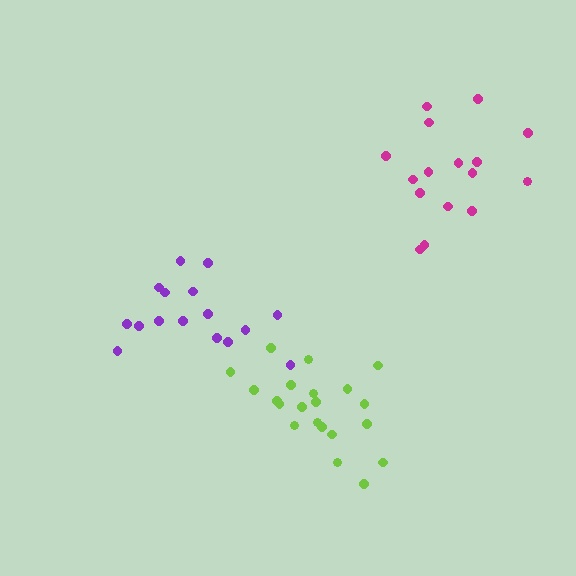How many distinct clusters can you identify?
There are 3 distinct clusters.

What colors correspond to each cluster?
The clusters are colored: lime, magenta, purple.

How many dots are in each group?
Group 1: 21 dots, Group 2: 16 dots, Group 3: 16 dots (53 total).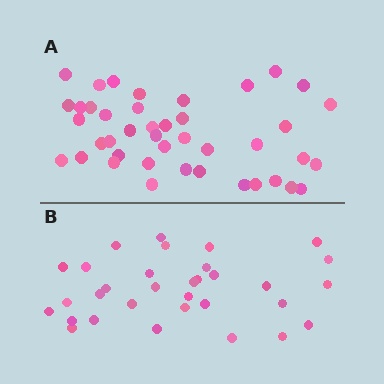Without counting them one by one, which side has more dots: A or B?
Region A (the top region) has more dots.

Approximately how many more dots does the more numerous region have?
Region A has roughly 10 or so more dots than region B.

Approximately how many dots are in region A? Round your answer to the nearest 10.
About 40 dots. (The exact count is 42, which rounds to 40.)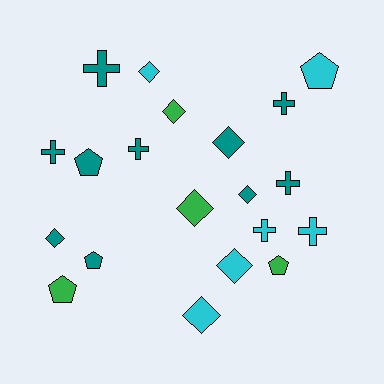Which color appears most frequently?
Teal, with 10 objects.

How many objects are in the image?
There are 20 objects.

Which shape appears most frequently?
Diamond, with 8 objects.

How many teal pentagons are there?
There are 2 teal pentagons.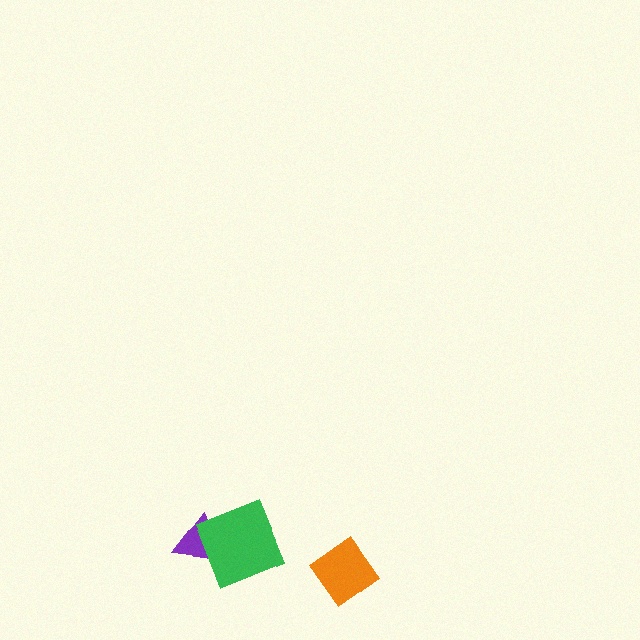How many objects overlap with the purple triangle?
1 object overlaps with the purple triangle.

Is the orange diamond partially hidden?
No, no other shape covers it.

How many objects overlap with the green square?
1 object overlaps with the green square.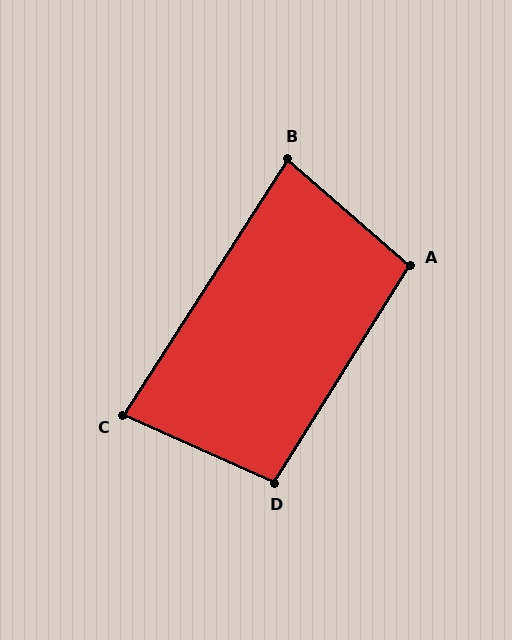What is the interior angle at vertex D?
Approximately 98 degrees (obtuse).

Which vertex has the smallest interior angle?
C, at approximately 81 degrees.